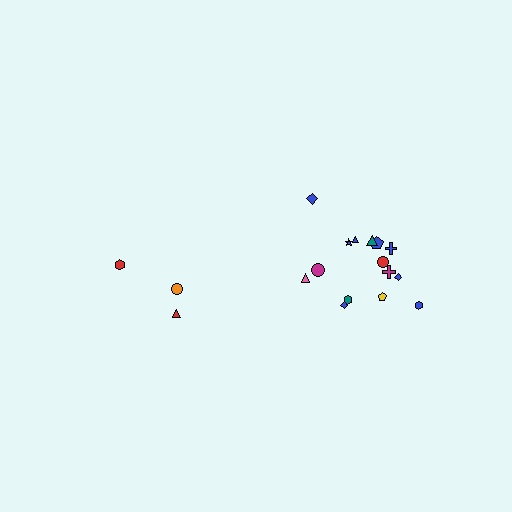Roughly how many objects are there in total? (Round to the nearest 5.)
Roughly 20 objects in total.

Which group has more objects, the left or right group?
The right group.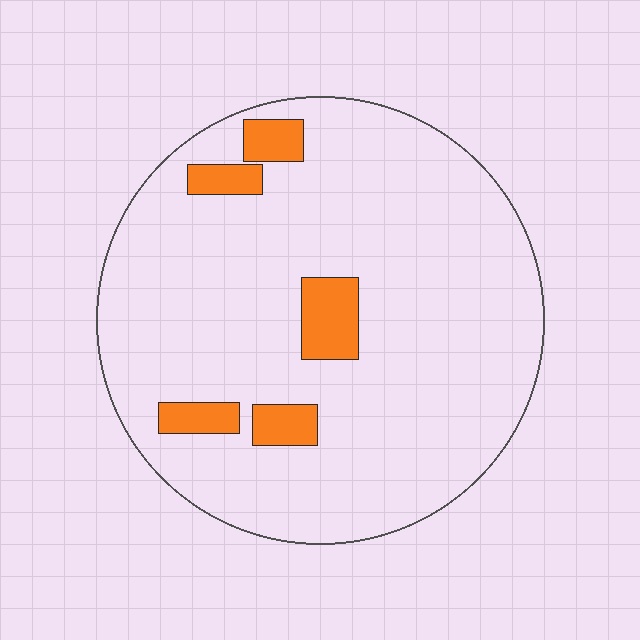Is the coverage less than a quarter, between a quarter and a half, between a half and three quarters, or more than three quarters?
Less than a quarter.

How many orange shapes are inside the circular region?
5.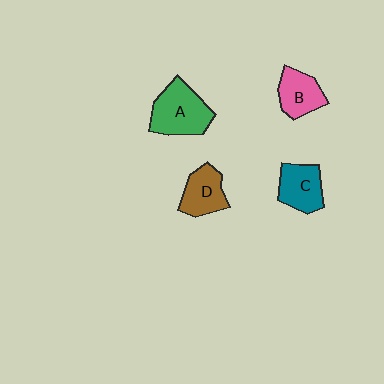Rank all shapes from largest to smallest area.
From largest to smallest: A (green), C (teal), D (brown), B (pink).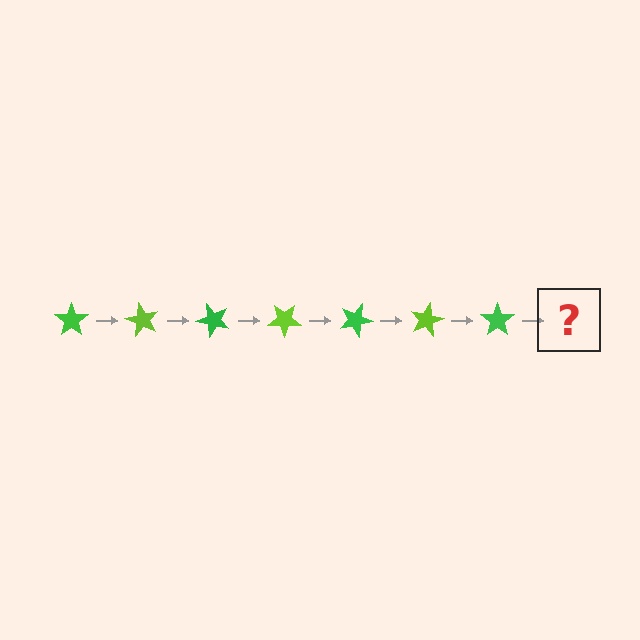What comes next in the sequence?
The next element should be a lime star, rotated 420 degrees from the start.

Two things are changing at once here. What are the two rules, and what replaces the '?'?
The two rules are that it rotates 60 degrees each step and the color cycles through green and lime. The '?' should be a lime star, rotated 420 degrees from the start.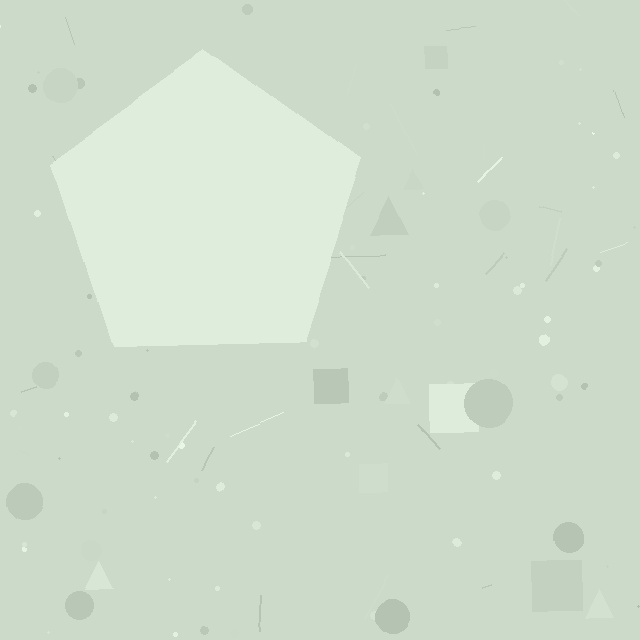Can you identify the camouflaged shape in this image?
The camouflaged shape is a pentagon.